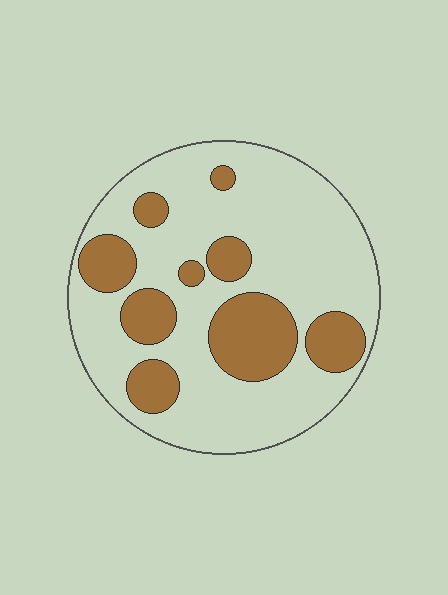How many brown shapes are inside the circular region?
9.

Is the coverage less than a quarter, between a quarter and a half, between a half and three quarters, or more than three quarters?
Between a quarter and a half.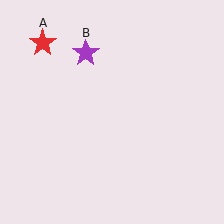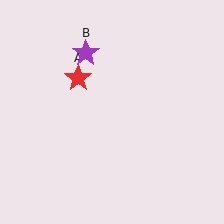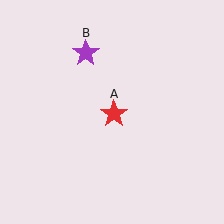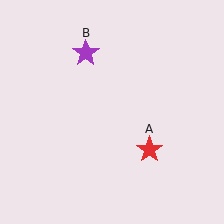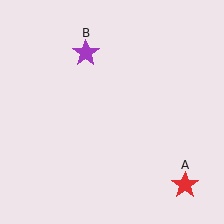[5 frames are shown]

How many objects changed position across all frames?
1 object changed position: red star (object A).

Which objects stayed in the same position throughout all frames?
Purple star (object B) remained stationary.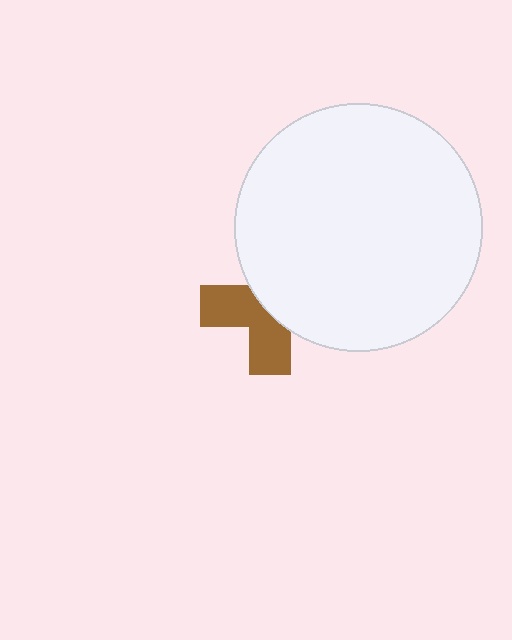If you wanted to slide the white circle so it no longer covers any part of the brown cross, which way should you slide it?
Slide it toward the upper-right — that is the most direct way to separate the two shapes.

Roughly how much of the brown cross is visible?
About half of it is visible (roughly 47%).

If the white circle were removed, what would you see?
You would see the complete brown cross.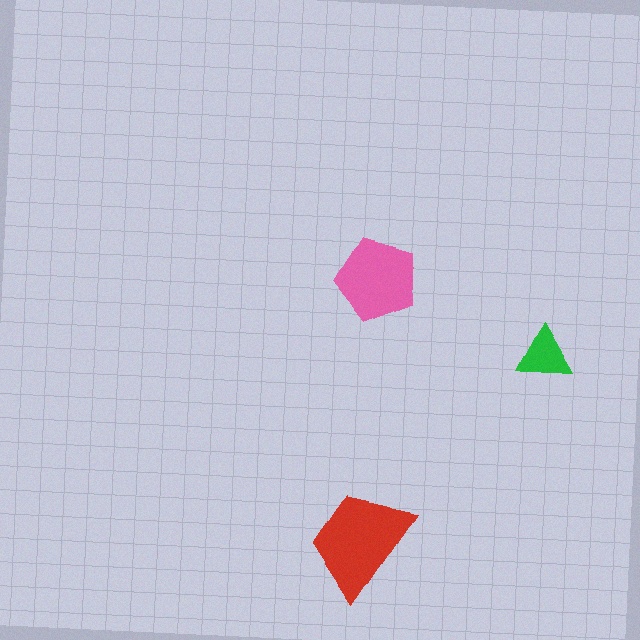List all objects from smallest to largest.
The green triangle, the pink pentagon, the red trapezoid.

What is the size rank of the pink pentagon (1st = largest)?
2nd.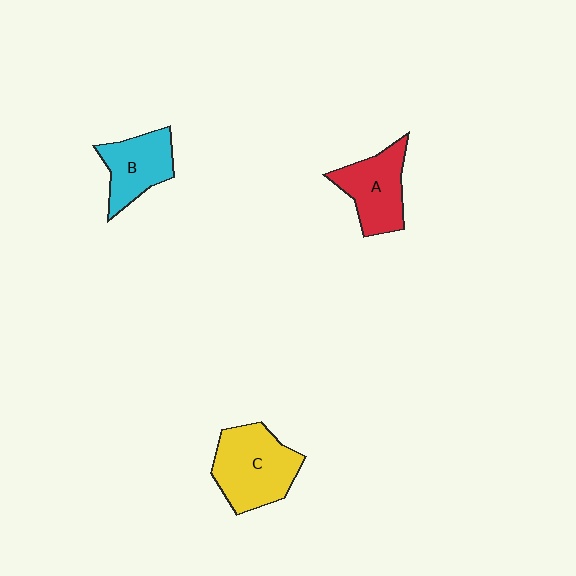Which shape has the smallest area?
Shape B (cyan).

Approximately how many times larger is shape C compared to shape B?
Approximately 1.4 times.